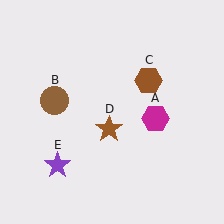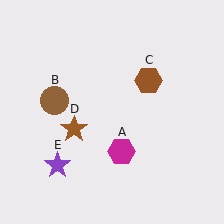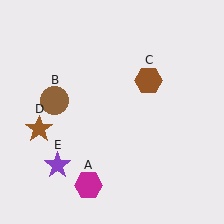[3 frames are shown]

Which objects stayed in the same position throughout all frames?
Brown circle (object B) and brown hexagon (object C) and purple star (object E) remained stationary.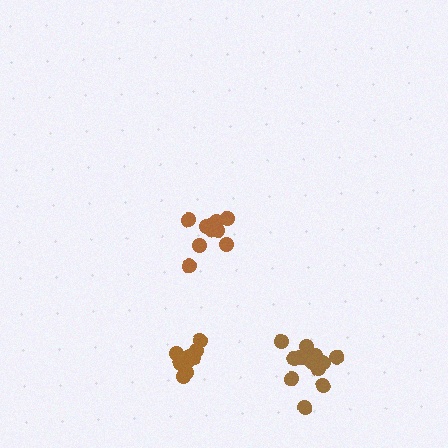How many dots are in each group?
Group 1: 11 dots, Group 2: 13 dots, Group 3: 12 dots (36 total).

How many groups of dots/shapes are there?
There are 3 groups.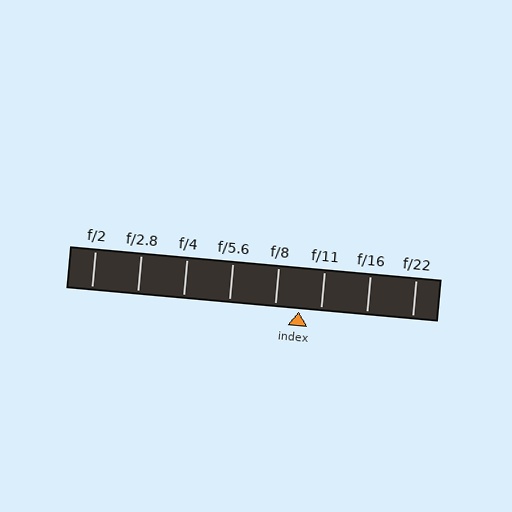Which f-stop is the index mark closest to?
The index mark is closest to f/11.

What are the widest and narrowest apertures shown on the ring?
The widest aperture shown is f/2 and the narrowest is f/22.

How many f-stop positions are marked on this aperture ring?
There are 8 f-stop positions marked.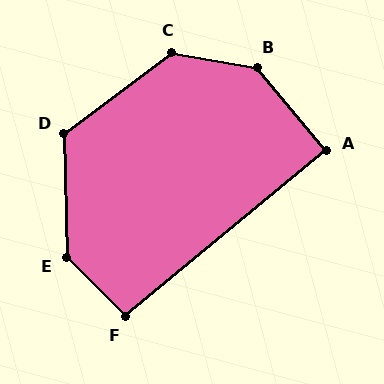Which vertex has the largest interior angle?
B, at approximately 139 degrees.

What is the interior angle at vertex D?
Approximately 125 degrees (obtuse).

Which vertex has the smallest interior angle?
A, at approximately 90 degrees.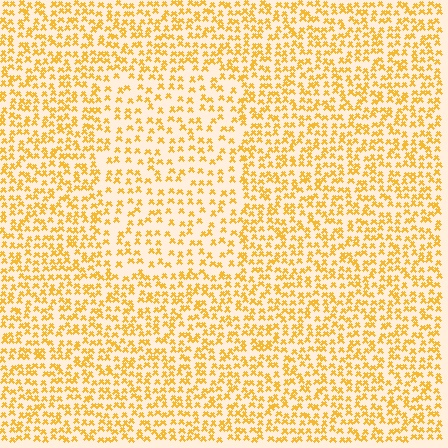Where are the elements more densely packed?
The elements are more densely packed outside the rectangle boundary.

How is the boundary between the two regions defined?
The boundary is defined by a change in element density (approximately 1.6x ratio). All elements are the same color, size, and shape.